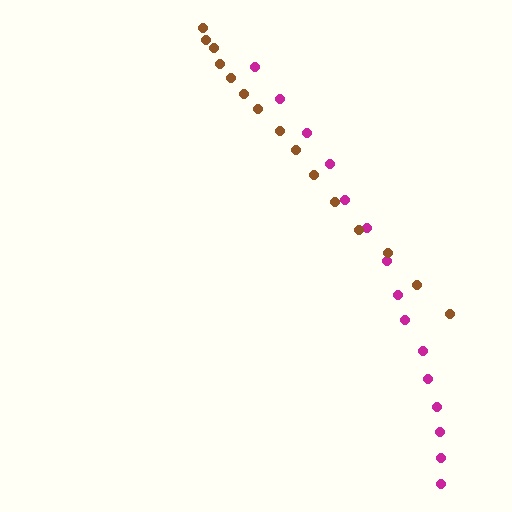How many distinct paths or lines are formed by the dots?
There are 2 distinct paths.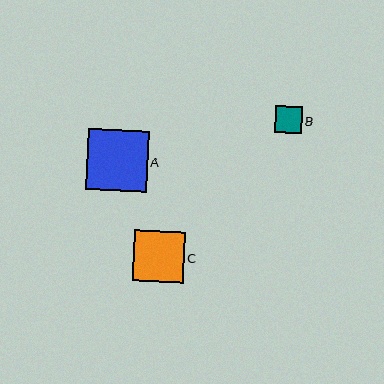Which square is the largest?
Square A is the largest with a size of approximately 61 pixels.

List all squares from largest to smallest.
From largest to smallest: A, C, B.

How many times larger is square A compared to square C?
Square A is approximately 1.2 times the size of square C.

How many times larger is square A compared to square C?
Square A is approximately 1.2 times the size of square C.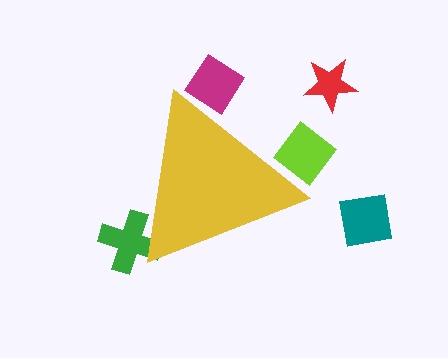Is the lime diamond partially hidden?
Yes, the lime diamond is partially hidden behind the yellow triangle.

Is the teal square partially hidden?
No, the teal square is fully visible.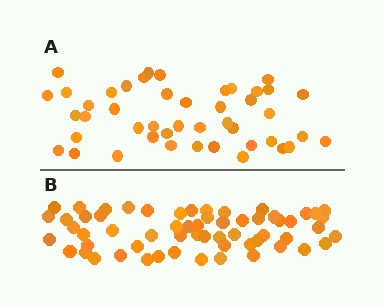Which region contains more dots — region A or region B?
Region B (the bottom region) has more dots.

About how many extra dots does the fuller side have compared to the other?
Region B has approximately 15 more dots than region A.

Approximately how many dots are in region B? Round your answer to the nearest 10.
About 60 dots.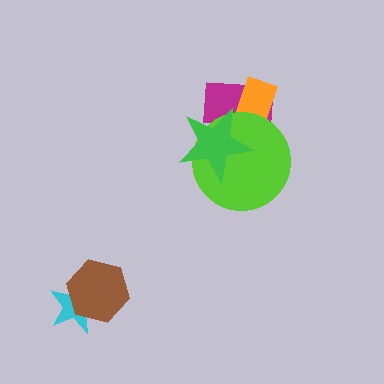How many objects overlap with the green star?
3 objects overlap with the green star.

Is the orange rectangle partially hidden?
Yes, it is partially covered by another shape.